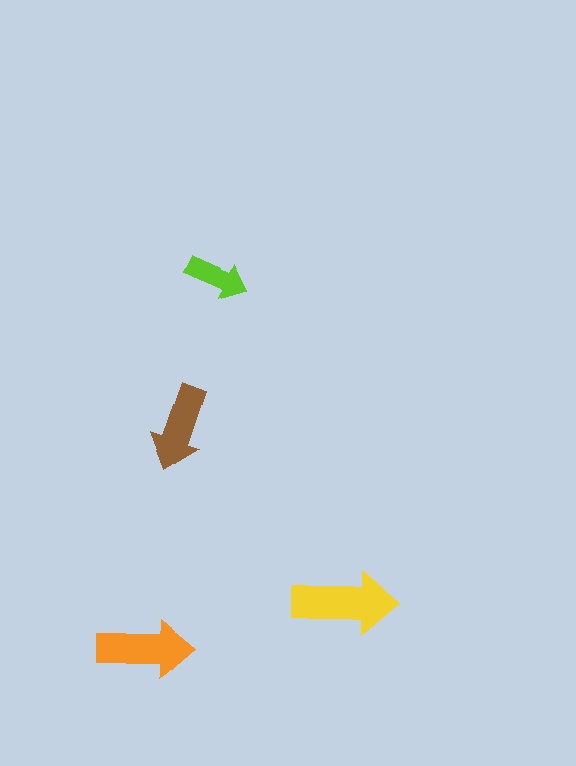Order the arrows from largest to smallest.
the yellow one, the orange one, the brown one, the lime one.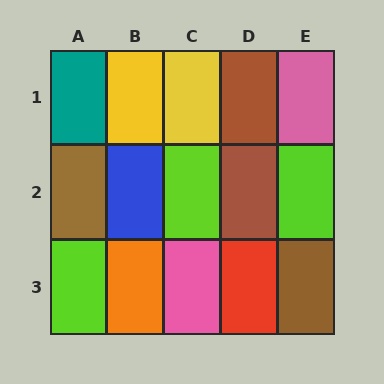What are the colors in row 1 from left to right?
Teal, yellow, yellow, brown, pink.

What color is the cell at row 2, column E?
Lime.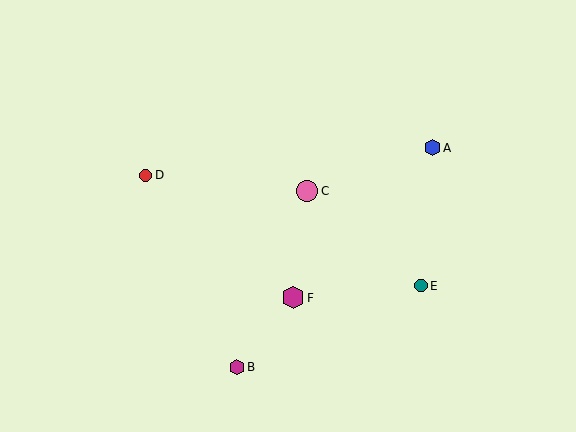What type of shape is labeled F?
Shape F is a magenta hexagon.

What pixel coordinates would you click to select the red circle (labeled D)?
Click at (145, 175) to select the red circle D.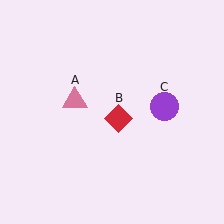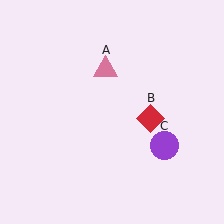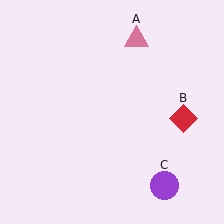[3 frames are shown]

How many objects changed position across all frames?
3 objects changed position: pink triangle (object A), red diamond (object B), purple circle (object C).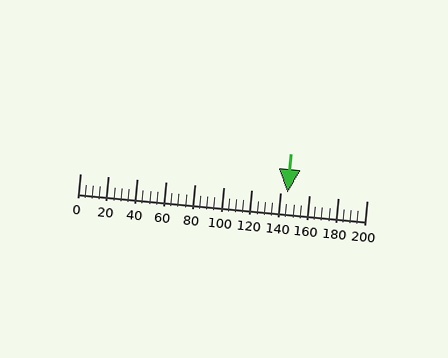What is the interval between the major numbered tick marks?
The major tick marks are spaced 20 units apart.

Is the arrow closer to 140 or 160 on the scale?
The arrow is closer to 140.